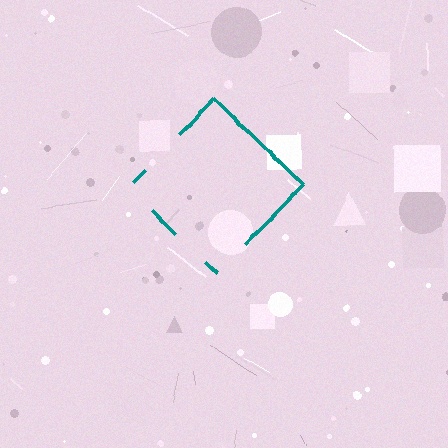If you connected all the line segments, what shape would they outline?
They would outline a diamond.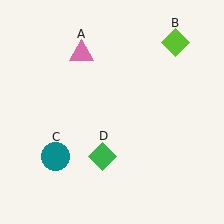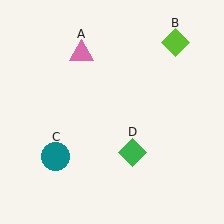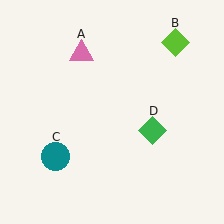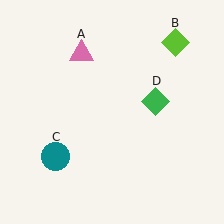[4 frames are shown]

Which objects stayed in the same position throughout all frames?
Pink triangle (object A) and lime diamond (object B) and teal circle (object C) remained stationary.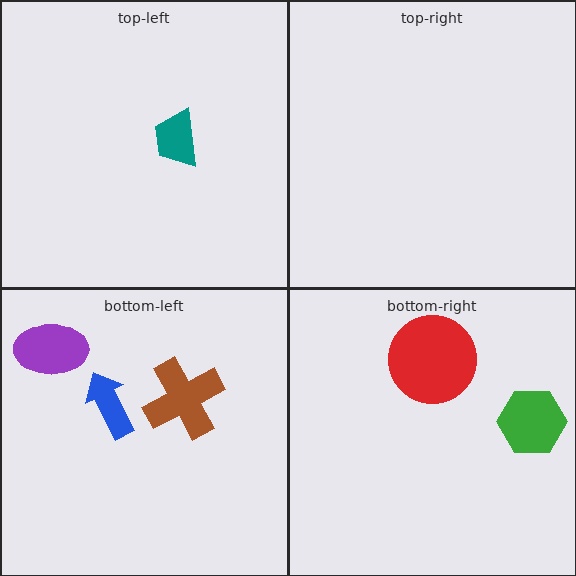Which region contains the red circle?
The bottom-right region.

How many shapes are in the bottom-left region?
3.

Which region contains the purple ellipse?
The bottom-left region.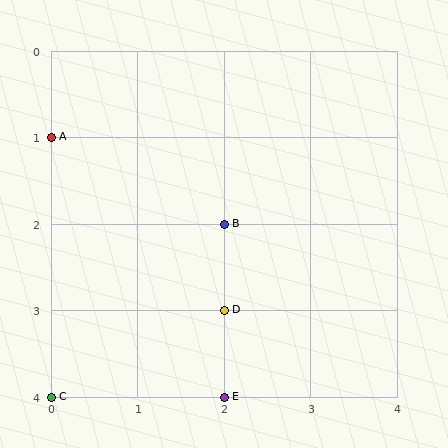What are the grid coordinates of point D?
Point D is at grid coordinates (2, 3).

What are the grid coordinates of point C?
Point C is at grid coordinates (0, 4).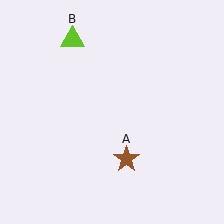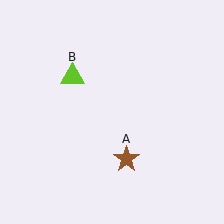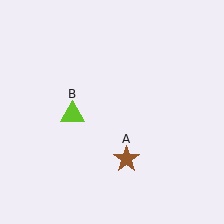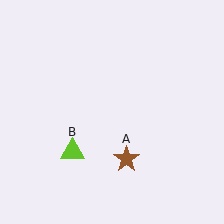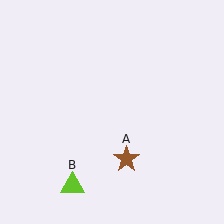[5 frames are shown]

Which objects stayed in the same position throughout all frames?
Brown star (object A) remained stationary.